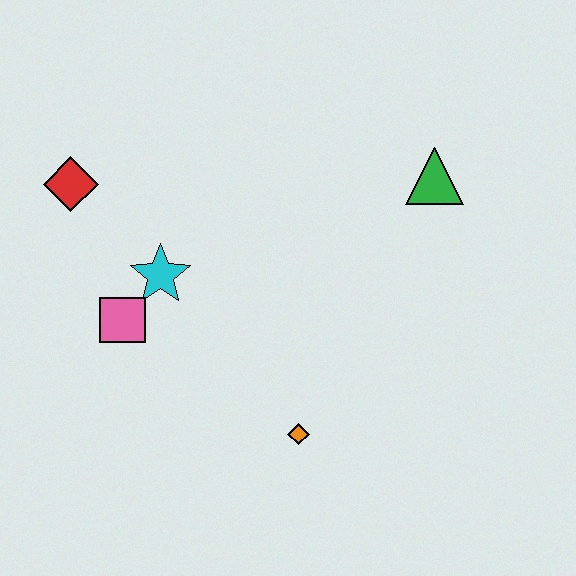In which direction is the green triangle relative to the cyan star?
The green triangle is to the right of the cyan star.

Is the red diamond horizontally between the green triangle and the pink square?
No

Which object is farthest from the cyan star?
The green triangle is farthest from the cyan star.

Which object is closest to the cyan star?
The pink square is closest to the cyan star.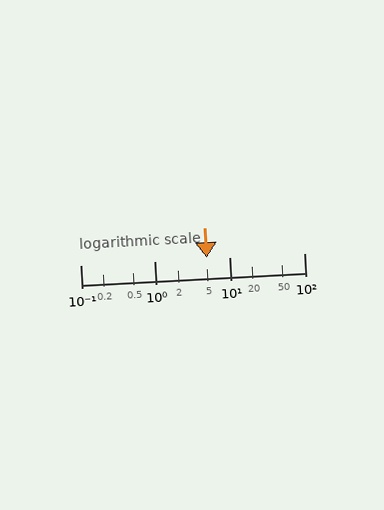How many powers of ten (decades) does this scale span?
The scale spans 3 decades, from 0.1 to 100.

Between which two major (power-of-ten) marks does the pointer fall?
The pointer is between 1 and 10.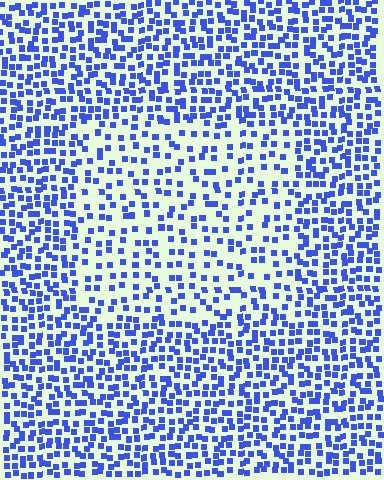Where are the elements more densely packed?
The elements are more densely packed outside the rectangle boundary.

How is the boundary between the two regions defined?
The boundary is defined by a change in element density (approximately 1.8x ratio). All elements are the same color, size, and shape.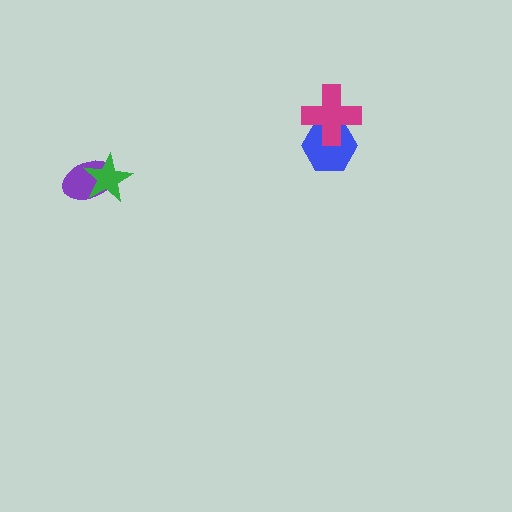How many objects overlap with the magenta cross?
1 object overlaps with the magenta cross.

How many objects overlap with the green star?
1 object overlaps with the green star.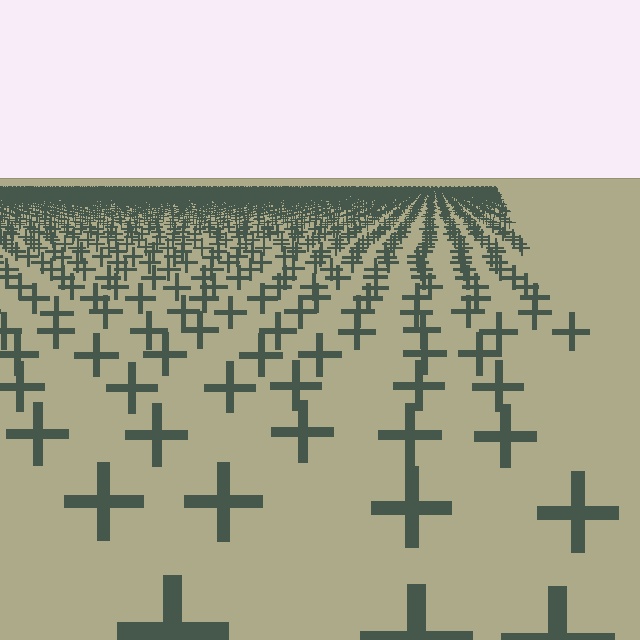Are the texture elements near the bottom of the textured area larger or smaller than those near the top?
Larger. Near the bottom, elements are closer to the viewer and appear at a bigger on-screen size.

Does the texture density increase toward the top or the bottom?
Density increases toward the top.